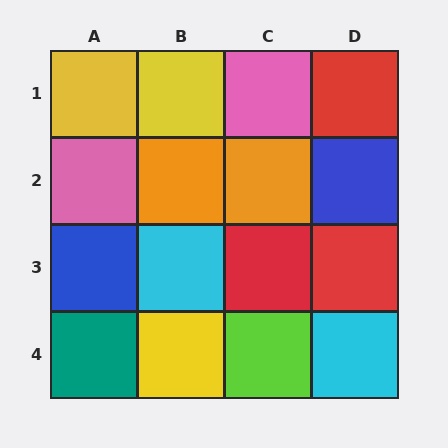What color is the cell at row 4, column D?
Cyan.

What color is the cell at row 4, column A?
Teal.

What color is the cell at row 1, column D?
Red.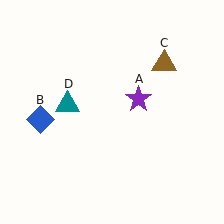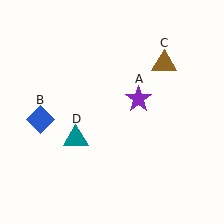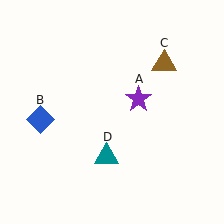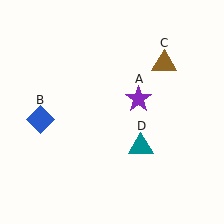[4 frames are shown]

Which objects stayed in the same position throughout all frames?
Purple star (object A) and blue diamond (object B) and brown triangle (object C) remained stationary.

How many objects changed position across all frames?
1 object changed position: teal triangle (object D).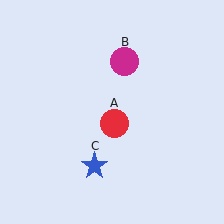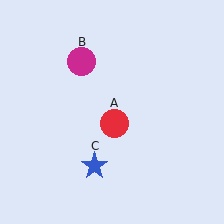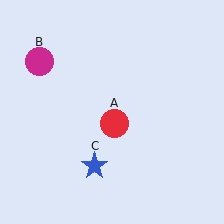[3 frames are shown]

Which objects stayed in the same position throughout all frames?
Red circle (object A) and blue star (object C) remained stationary.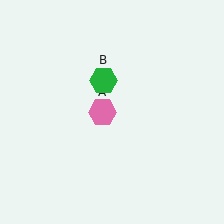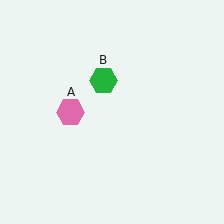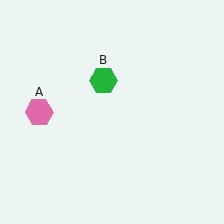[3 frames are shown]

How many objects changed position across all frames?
1 object changed position: pink hexagon (object A).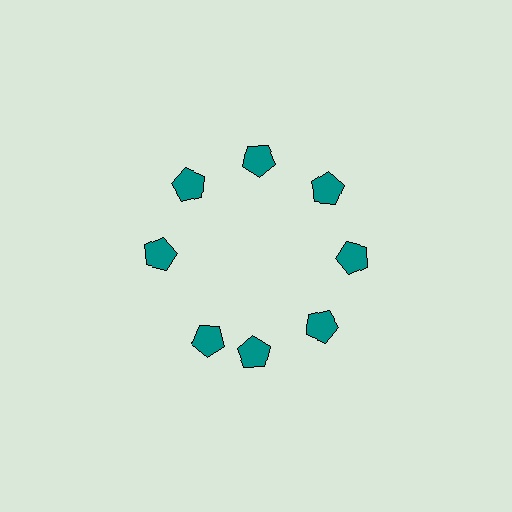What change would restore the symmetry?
The symmetry would be restored by rotating it back into even spacing with its neighbors so that all 8 pentagons sit at equal angles and equal distance from the center.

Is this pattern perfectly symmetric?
No. The 8 teal pentagons are arranged in a ring, but one element near the 8 o'clock position is rotated out of alignment along the ring, breaking the 8-fold rotational symmetry.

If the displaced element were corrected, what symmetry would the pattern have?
It would have 8-fold rotational symmetry — the pattern would map onto itself every 45 degrees.